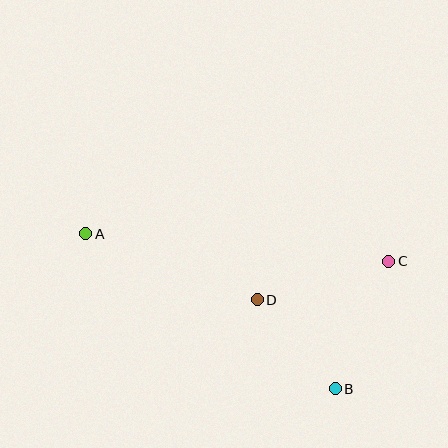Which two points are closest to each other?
Points B and D are closest to each other.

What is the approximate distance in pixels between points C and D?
The distance between C and D is approximately 137 pixels.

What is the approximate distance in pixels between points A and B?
The distance between A and B is approximately 294 pixels.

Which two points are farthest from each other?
Points A and C are farthest from each other.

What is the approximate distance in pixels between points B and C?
The distance between B and C is approximately 139 pixels.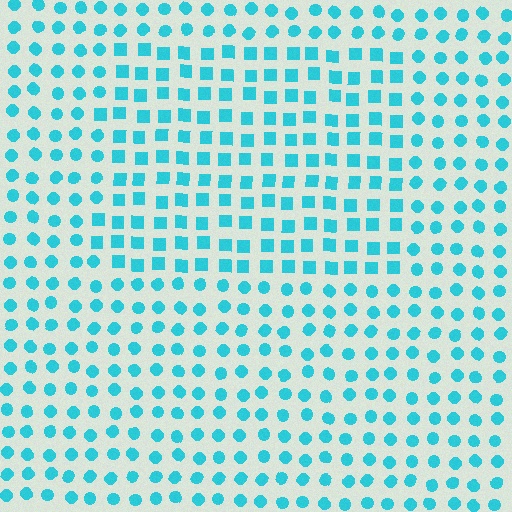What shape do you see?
I see a rectangle.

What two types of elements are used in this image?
The image uses squares inside the rectangle region and circles outside it.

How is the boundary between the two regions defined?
The boundary is defined by a change in element shape: squares inside vs. circles outside. All elements share the same color and spacing.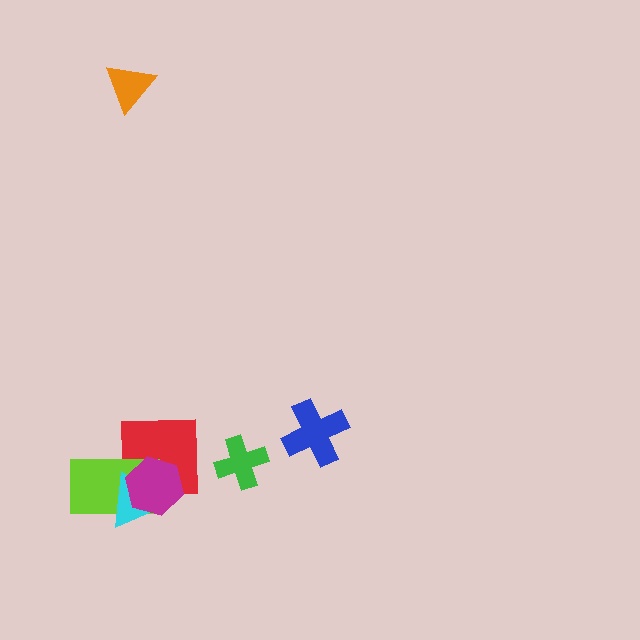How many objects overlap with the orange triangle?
0 objects overlap with the orange triangle.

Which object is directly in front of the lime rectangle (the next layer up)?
The cyan triangle is directly in front of the lime rectangle.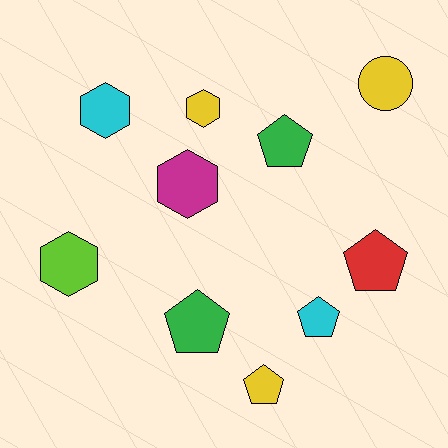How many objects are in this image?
There are 10 objects.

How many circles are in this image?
There is 1 circle.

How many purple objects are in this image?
There are no purple objects.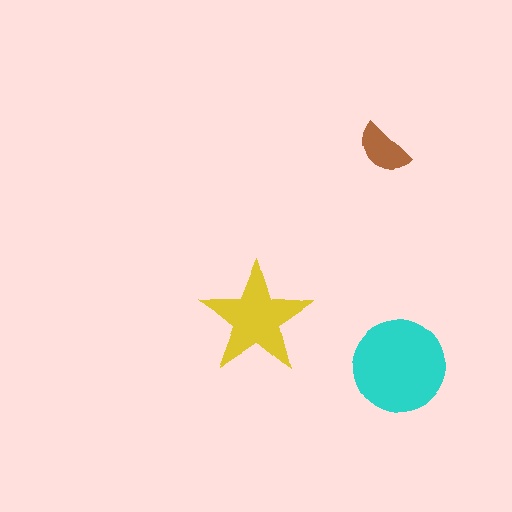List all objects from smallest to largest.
The brown semicircle, the yellow star, the cyan circle.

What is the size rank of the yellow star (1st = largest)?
2nd.